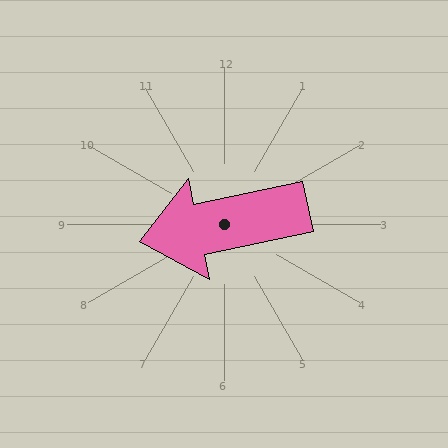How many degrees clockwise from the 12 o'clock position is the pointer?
Approximately 258 degrees.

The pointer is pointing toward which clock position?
Roughly 9 o'clock.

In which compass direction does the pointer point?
West.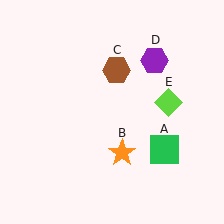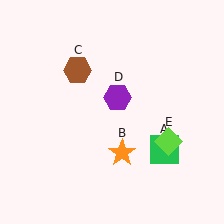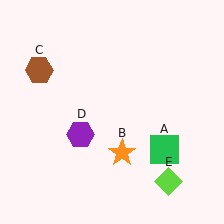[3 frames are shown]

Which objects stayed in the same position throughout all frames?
Green square (object A) and orange star (object B) remained stationary.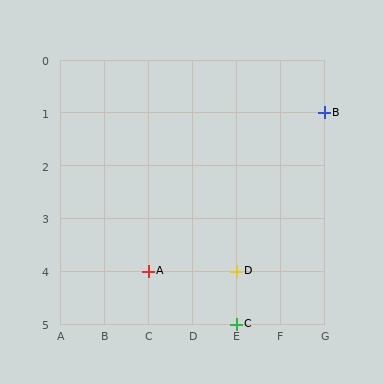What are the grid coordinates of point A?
Point A is at grid coordinates (C, 4).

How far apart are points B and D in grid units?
Points B and D are 2 columns and 3 rows apart (about 3.6 grid units diagonally).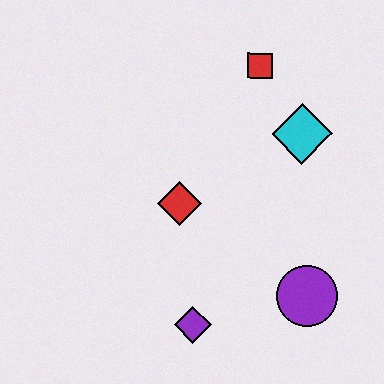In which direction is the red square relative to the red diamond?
The red square is above the red diamond.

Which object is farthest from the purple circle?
The red square is farthest from the purple circle.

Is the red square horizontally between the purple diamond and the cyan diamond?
Yes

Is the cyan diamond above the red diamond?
Yes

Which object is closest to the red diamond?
The purple diamond is closest to the red diamond.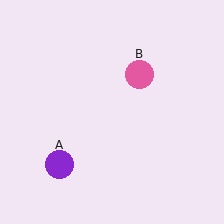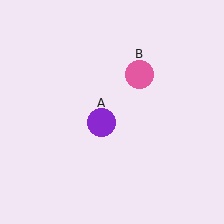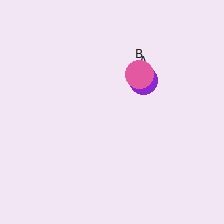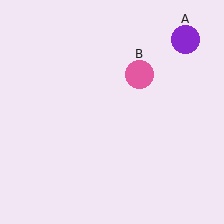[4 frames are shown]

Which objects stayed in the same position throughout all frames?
Pink circle (object B) remained stationary.